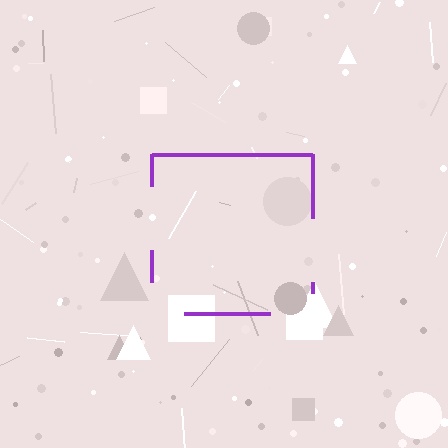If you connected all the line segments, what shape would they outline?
They would outline a square.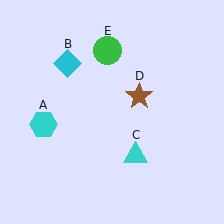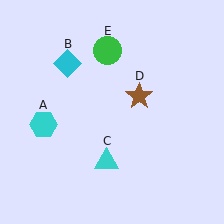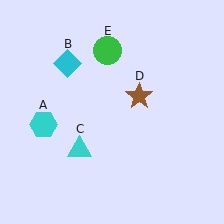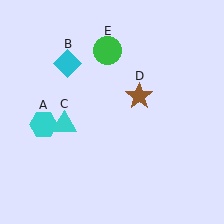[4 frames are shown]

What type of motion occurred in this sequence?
The cyan triangle (object C) rotated clockwise around the center of the scene.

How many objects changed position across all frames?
1 object changed position: cyan triangle (object C).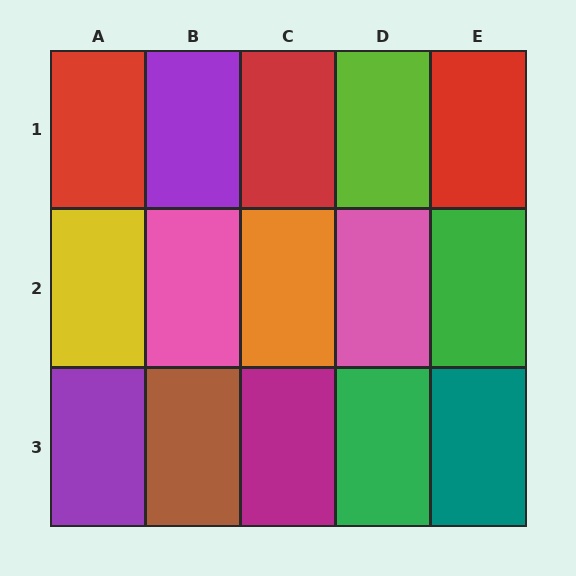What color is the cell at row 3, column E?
Teal.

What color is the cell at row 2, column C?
Orange.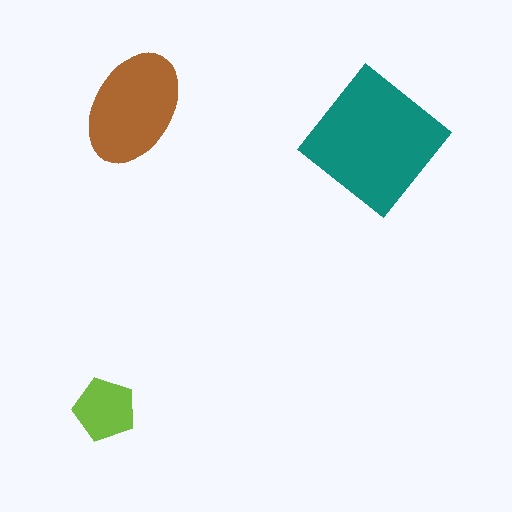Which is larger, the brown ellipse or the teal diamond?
The teal diamond.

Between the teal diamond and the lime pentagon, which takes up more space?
The teal diamond.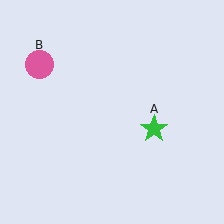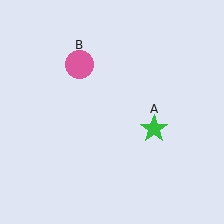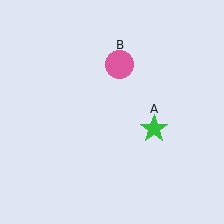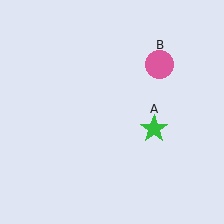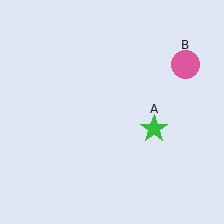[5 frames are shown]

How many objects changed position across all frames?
1 object changed position: pink circle (object B).